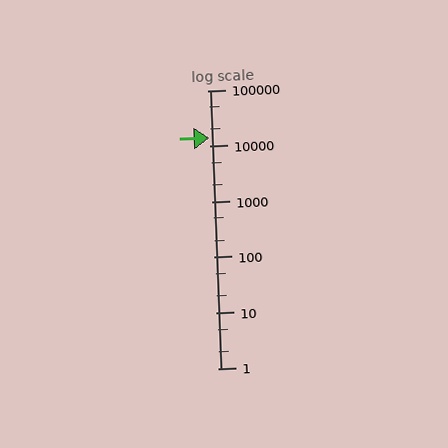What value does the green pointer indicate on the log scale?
The pointer indicates approximately 14000.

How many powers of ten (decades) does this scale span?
The scale spans 5 decades, from 1 to 100000.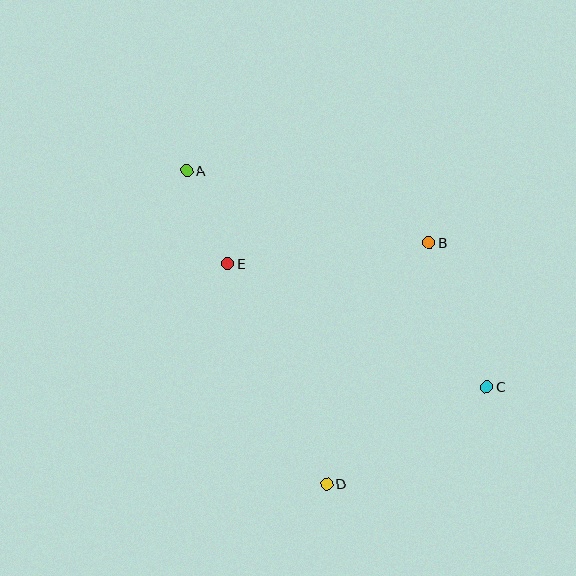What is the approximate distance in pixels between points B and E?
The distance between B and E is approximately 203 pixels.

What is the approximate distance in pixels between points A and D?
The distance between A and D is approximately 343 pixels.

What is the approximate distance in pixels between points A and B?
The distance between A and B is approximately 253 pixels.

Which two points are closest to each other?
Points A and E are closest to each other.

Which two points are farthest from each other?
Points A and C are farthest from each other.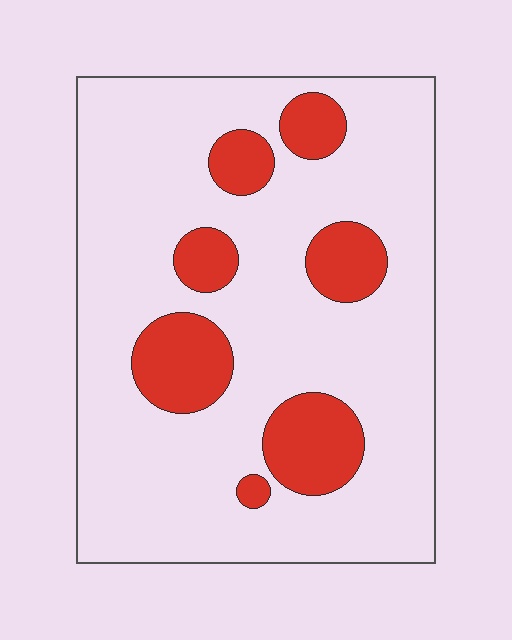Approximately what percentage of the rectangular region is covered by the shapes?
Approximately 20%.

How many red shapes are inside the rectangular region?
7.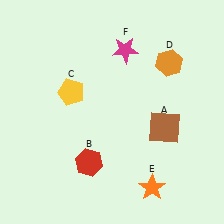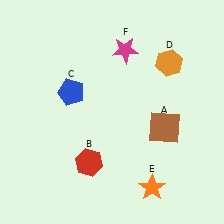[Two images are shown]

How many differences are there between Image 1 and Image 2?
There is 1 difference between the two images.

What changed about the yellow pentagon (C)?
In Image 1, C is yellow. In Image 2, it changed to blue.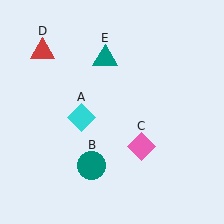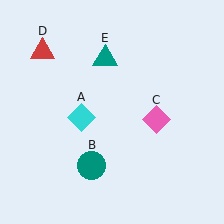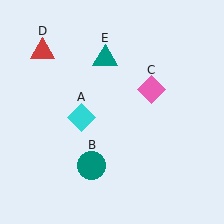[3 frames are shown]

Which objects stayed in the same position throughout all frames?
Cyan diamond (object A) and teal circle (object B) and red triangle (object D) and teal triangle (object E) remained stationary.